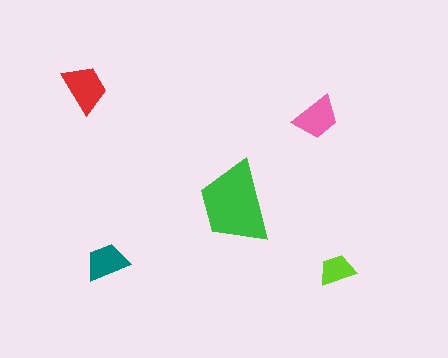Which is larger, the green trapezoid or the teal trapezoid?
The green one.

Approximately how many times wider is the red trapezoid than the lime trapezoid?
About 1.5 times wider.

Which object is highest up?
The red trapezoid is topmost.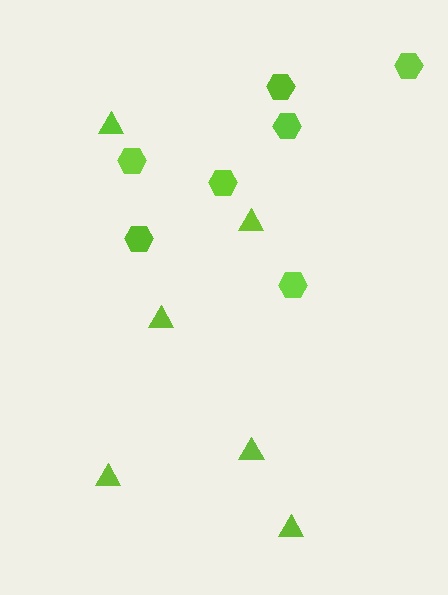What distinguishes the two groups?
There are 2 groups: one group of hexagons (7) and one group of triangles (6).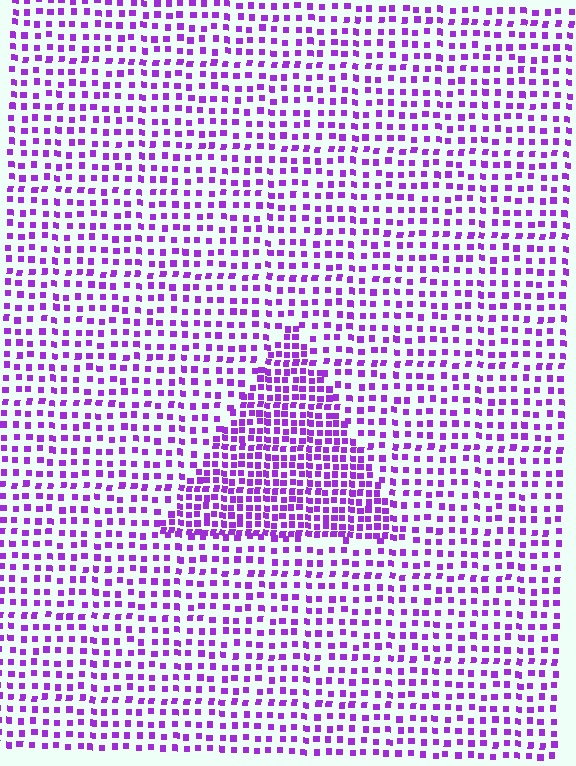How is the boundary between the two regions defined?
The boundary is defined by a change in element density (approximately 1.9x ratio). All elements are the same color, size, and shape.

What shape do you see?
I see a triangle.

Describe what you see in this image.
The image contains small purple elements arranged at two different densities. A triangle-shaped region is visible where the elements are more densely packed than the surrounding area.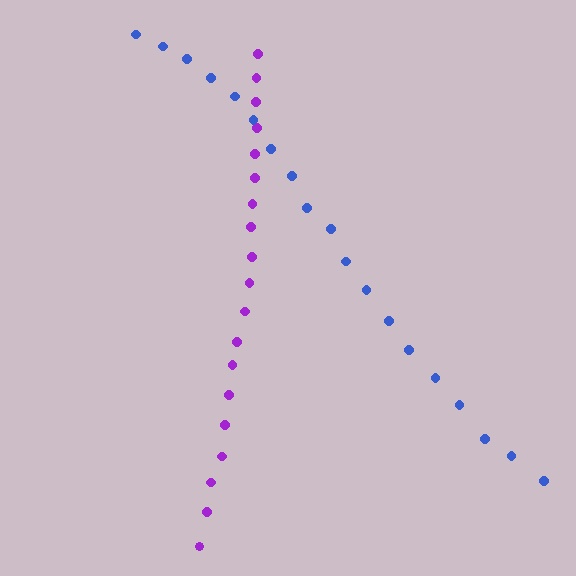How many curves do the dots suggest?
There are 2 distinct paths.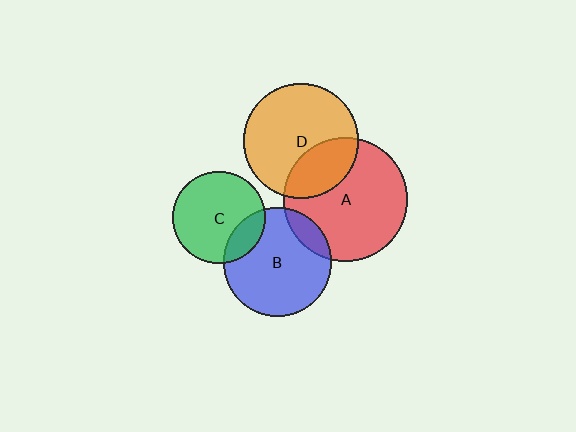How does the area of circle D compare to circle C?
Approximately 1.6 times.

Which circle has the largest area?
Circle A (red).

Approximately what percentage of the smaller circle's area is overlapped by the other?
Approximately 10%.